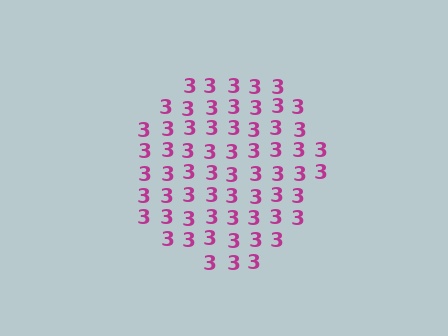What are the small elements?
The small elements are digit 3's.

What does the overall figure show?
The overall figure shows a circle.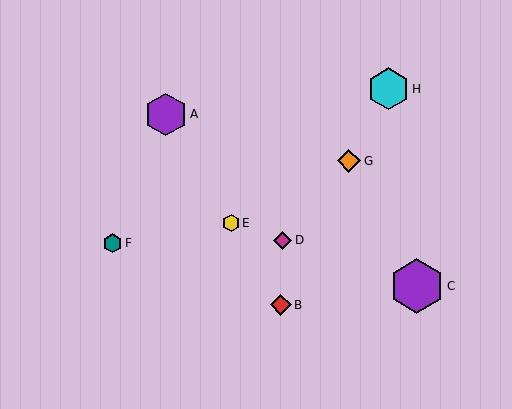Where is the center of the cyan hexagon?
The center of the cyan hexagon is at (388, 89).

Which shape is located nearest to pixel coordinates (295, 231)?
The magenta diamond (labeled D) at (283, 240) is nearest to that location.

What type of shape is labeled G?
Shape G is an orange diamond.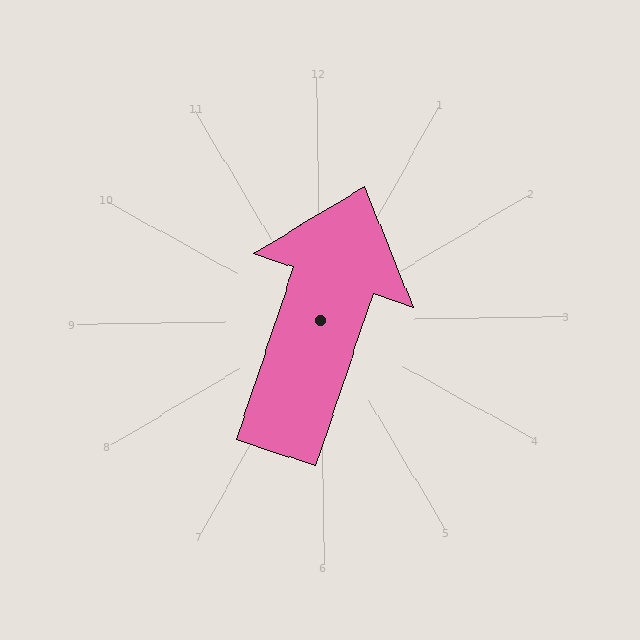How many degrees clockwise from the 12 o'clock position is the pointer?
Approximately 19 degrees.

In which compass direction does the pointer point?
North.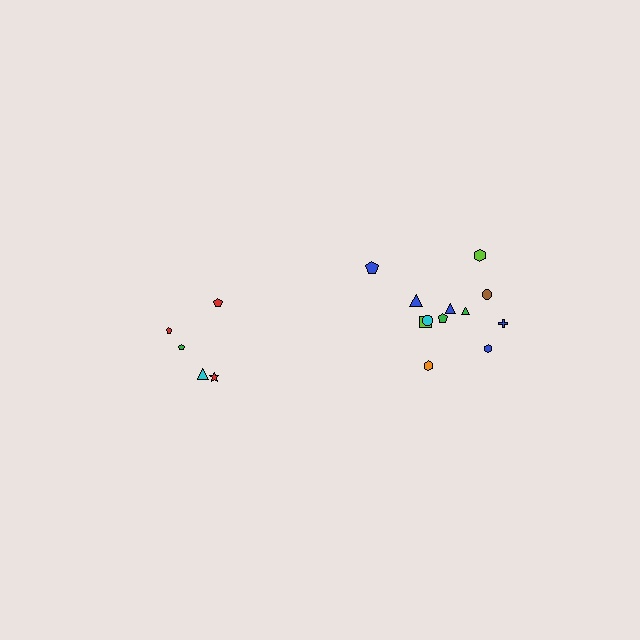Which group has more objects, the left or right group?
The right group.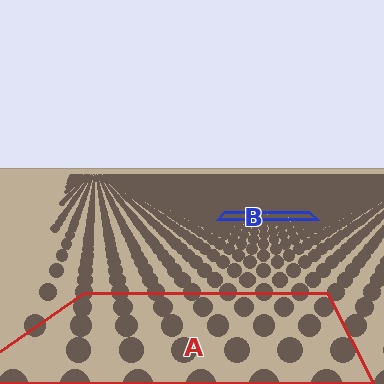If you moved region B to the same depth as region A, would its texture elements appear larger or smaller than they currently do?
They would appear larger. At a closer depth, the same texture elements are projected at a bigger on-screen size.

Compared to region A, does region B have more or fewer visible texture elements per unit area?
Region B has more texture elements per unit area — they are packed more densely because it is farther away.